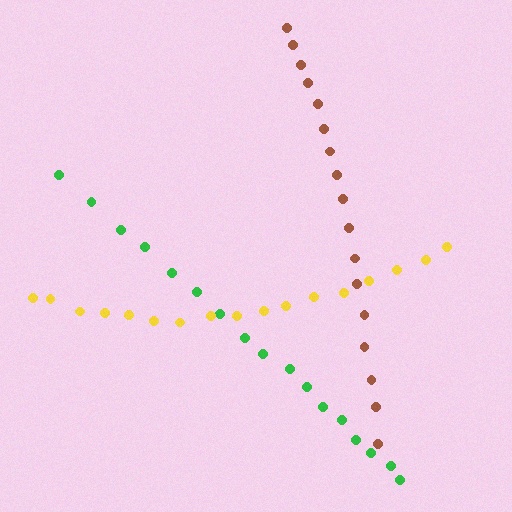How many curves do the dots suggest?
There are 3 distinct paths.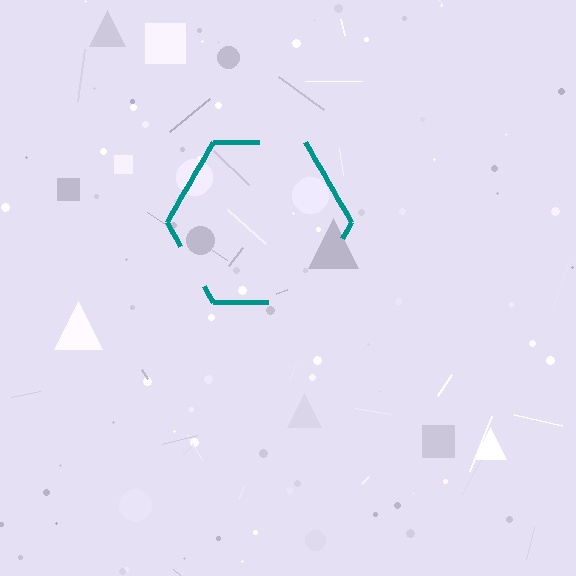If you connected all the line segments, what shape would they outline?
They would outline a hexagon.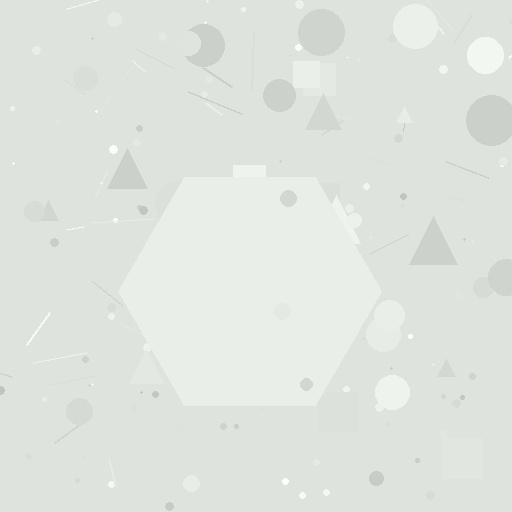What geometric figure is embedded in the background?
A hexagon is embedded in the background.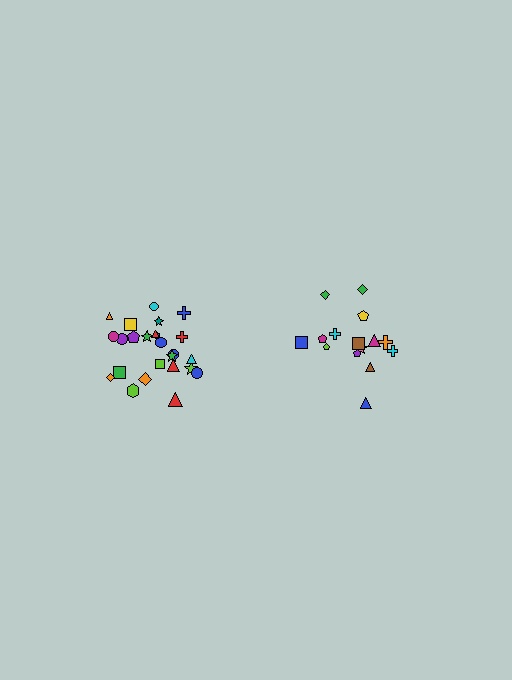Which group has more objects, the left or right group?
The left group.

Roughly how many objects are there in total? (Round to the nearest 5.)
Roughly 40 objects in total.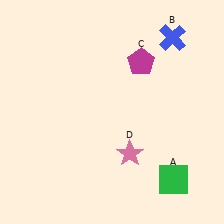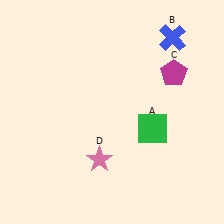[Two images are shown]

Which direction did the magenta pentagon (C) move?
The magenta pentagon (C) moved right.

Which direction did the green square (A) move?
The green square (A) moved up.